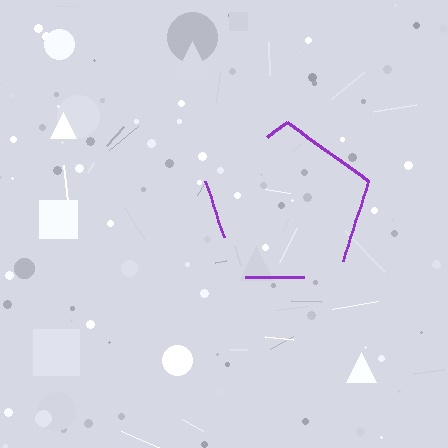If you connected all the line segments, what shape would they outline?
They would outline a pentagon.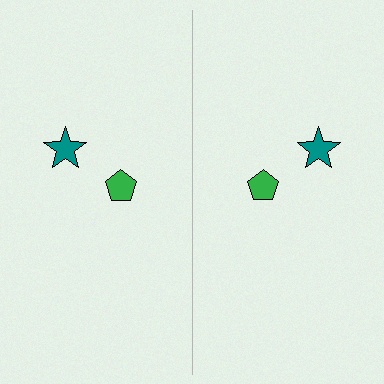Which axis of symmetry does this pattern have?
The pattern has a vertical axis of symmetry running through the center of the image.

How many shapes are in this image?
There are 4 shapes in this image.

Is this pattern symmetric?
Yes, this pattern has bilateral (reflection) symmetry.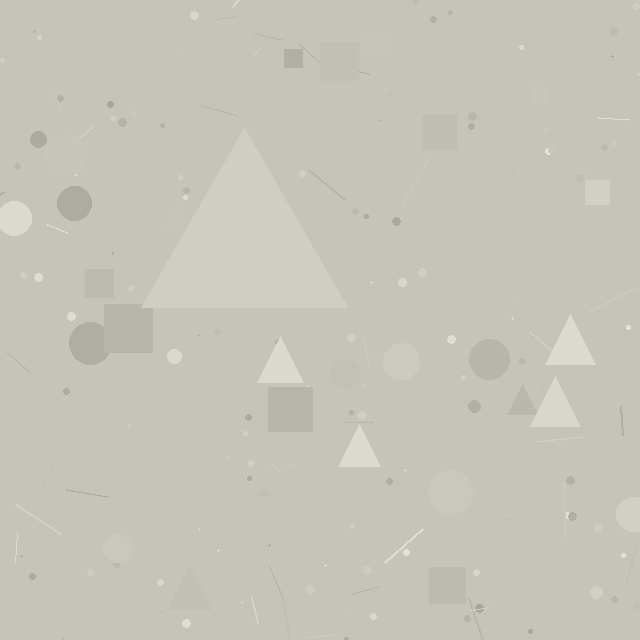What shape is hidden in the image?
A triangle is hidden in the image.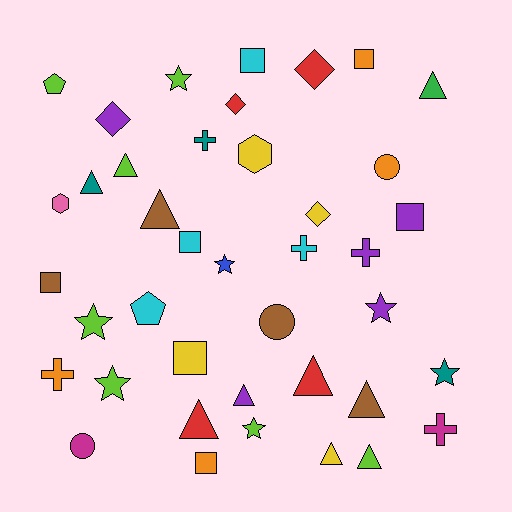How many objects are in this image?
There are 40 objects.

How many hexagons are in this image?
There are 2 hexagons.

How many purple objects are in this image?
There are 5 purple objects.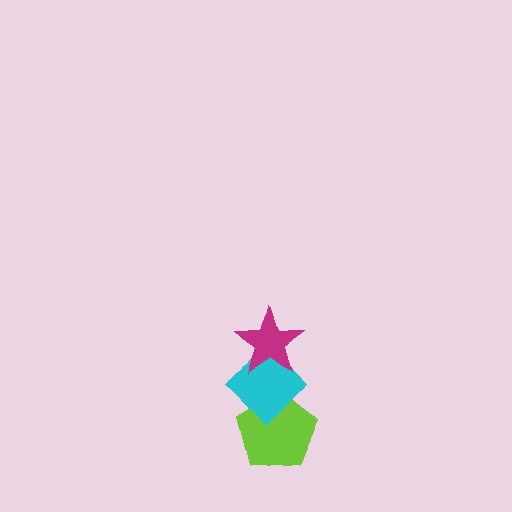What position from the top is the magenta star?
The magenta star is 1st from the top.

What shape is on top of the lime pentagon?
The cyan diamond is on top of the lime pentagon.